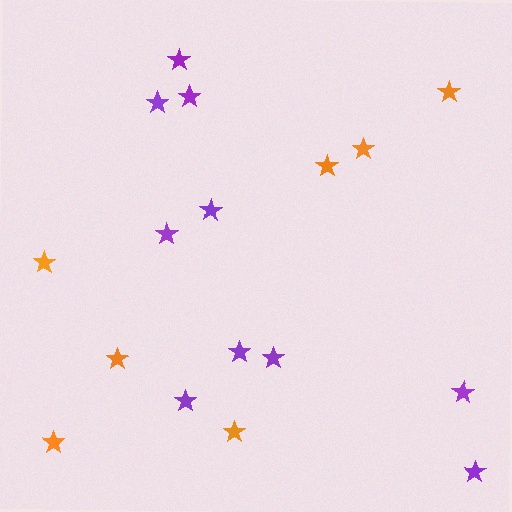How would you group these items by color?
There are 2 groups: one group of orange stars (7) and one group of purple stars (10).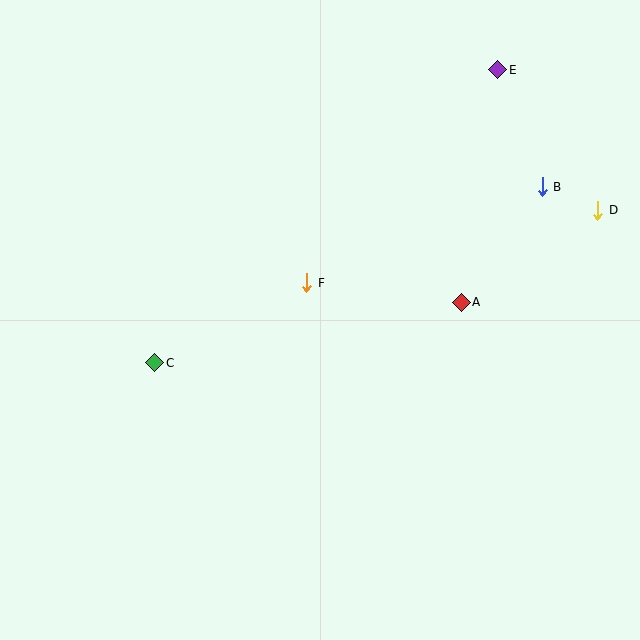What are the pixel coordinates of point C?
Point C is at (155, 363).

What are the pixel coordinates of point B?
Point B is at (542, 187).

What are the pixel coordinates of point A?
Point A is at (461, 302).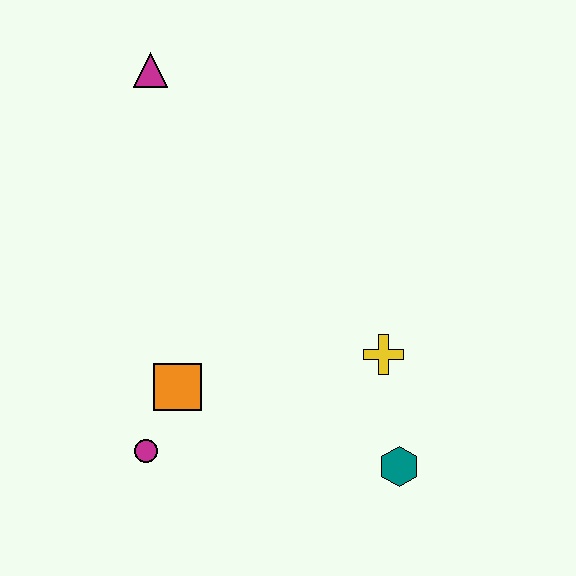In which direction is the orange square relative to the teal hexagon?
The orange square is to the left of the teal hexagon.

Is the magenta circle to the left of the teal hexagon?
Yes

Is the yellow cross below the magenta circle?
No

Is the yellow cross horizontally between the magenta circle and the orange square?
No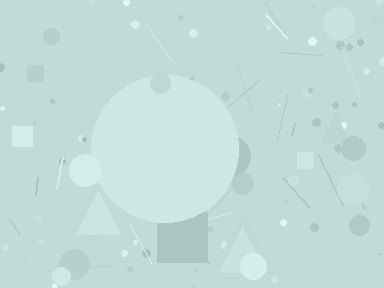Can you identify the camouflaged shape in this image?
The camouflaged shape is a circle.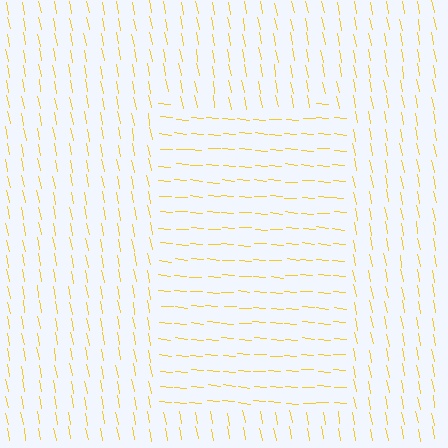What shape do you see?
I see a rectangle.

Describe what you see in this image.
The image is filled with small yellow line segments. A rectangle region in the image has lines oriented differently from the surrounding lines, creating a visible texture boundary.